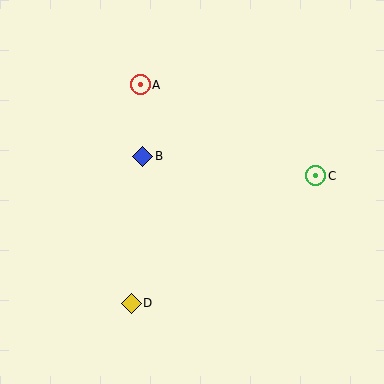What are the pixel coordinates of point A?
Point A is at (140, 85).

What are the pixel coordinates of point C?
Point C is at (316, 176).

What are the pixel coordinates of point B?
Point B is at (143, 156).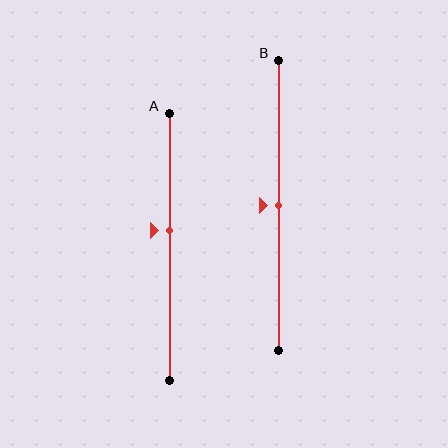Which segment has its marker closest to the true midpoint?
Segment B has its marker closest to the true midpoint.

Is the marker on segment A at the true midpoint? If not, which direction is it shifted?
No, the marker on segment A is shifted upward by about 6% of the segment length.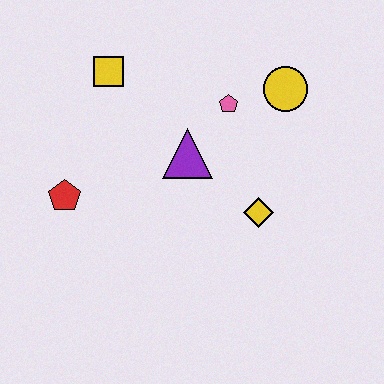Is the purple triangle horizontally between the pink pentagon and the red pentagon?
Yes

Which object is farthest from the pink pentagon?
The red pentagon is farthest from the pink pentagon.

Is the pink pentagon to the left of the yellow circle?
Yes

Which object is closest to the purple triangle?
The pink pentagon is closest to the purple triangle.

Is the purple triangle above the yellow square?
No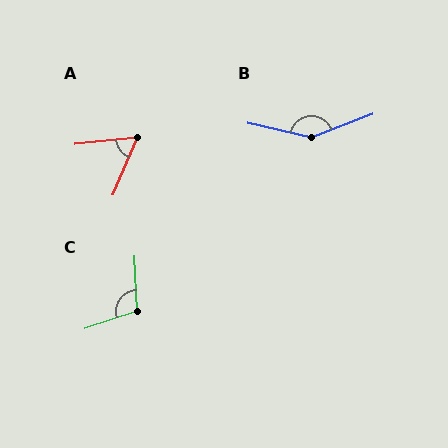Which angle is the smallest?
A, at approximately 61 degrees.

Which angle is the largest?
B, at approximately 146 degrees.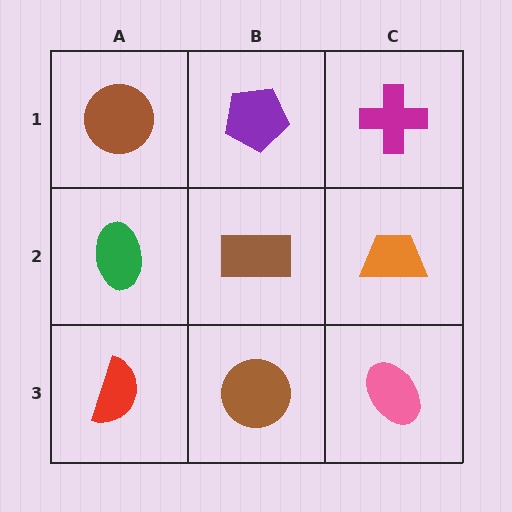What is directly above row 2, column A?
A brown circle.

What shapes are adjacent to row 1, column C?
An orange trapezoid (row 2, column C), a purple pentagon (row 1, column B).